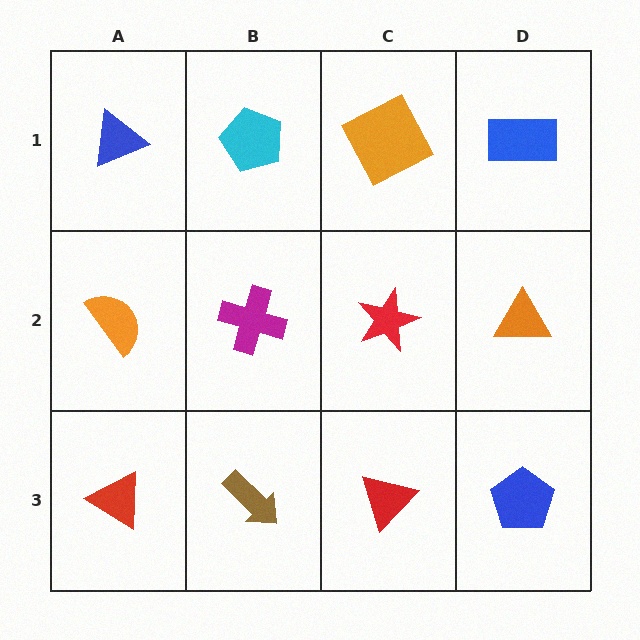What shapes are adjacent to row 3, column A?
An orange semicircle (row 2, column A), a brown arrow (row 3, column B).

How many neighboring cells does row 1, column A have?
2.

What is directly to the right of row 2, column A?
A magenta cross.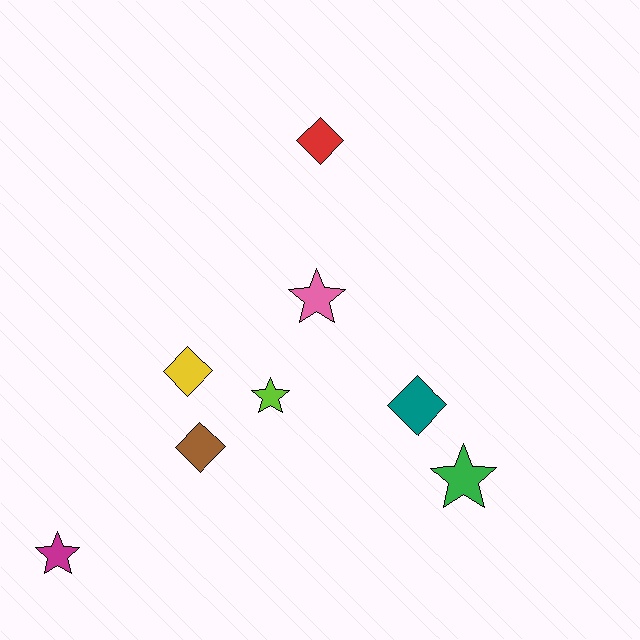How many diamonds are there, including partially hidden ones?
There are 4 diamonds.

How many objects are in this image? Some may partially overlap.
There are 8 objects.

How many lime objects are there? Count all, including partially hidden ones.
There is 1 lime object.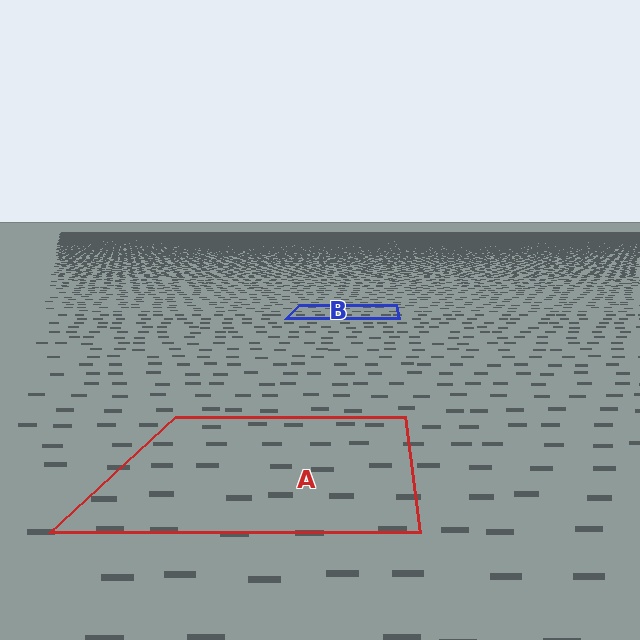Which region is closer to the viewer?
Region A is closer. The texture elements there are larger and more spread out.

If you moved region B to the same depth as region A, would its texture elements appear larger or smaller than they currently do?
They would appear larger. At a closer depth, the same texture elements are projected at a bigger on-screen size.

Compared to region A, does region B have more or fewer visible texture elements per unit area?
Region B has more texture elements per unit area — they are packed more densely because it is farther away.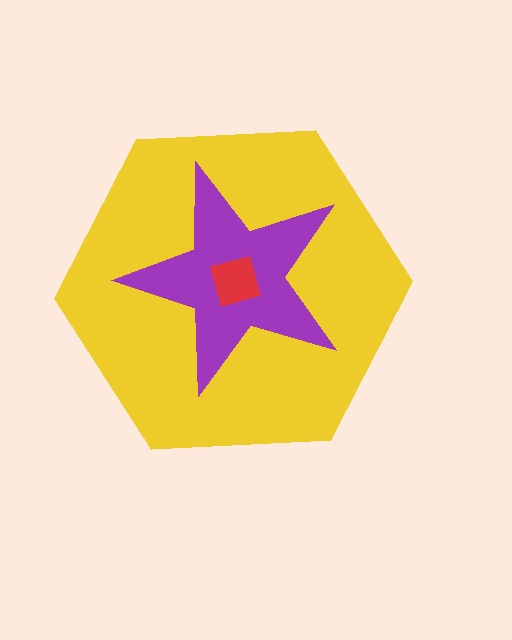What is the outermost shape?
The yellow hexagon.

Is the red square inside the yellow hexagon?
Yes.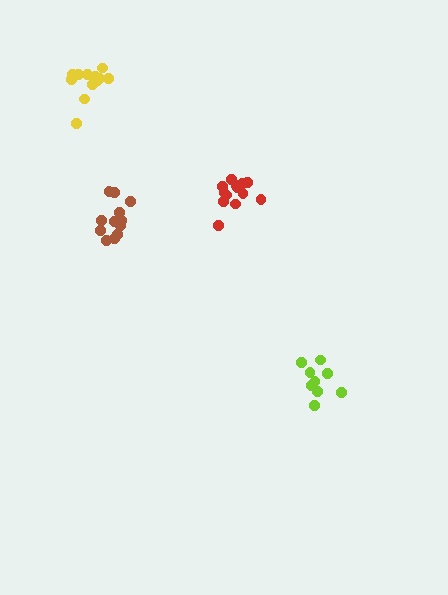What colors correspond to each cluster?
The clusters are colored: brown, red, lime, yellow.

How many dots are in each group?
Group 1: 12 dots, Group 2: 13 dots, Group 3: 9 dots, Group 4: 13 dots (47 total).